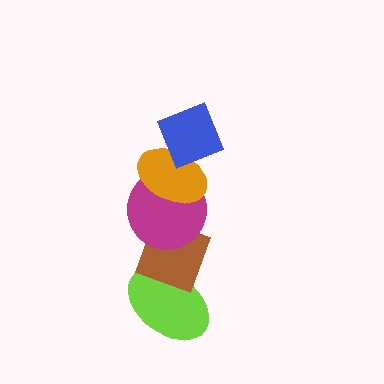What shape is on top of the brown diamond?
The magenta circle is on top of the brown diamond.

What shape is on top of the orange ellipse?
The blue diamond is on top of the orange ellipse.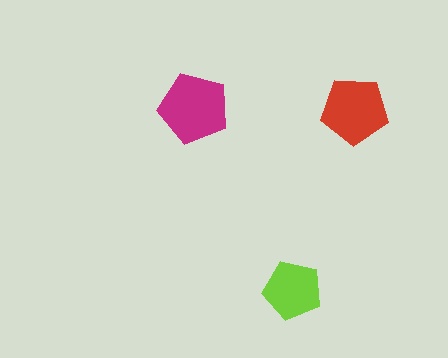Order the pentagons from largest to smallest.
the magenta one, the red one, the lime one.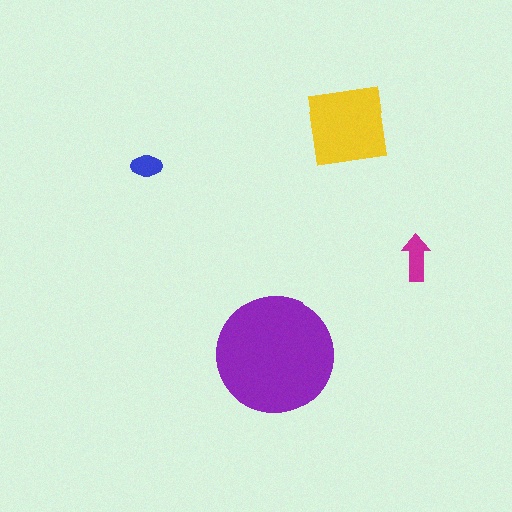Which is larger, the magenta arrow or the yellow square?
The yellow square.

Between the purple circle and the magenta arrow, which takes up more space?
The purple circle.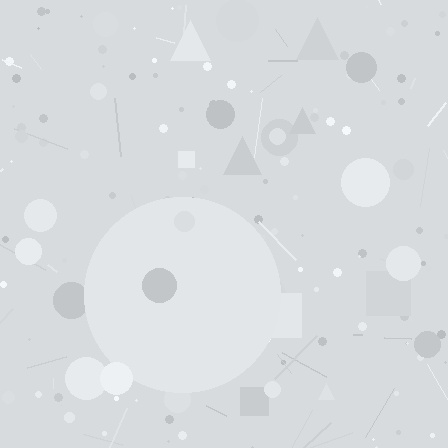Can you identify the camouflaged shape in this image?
The camouflaged shape is a circle.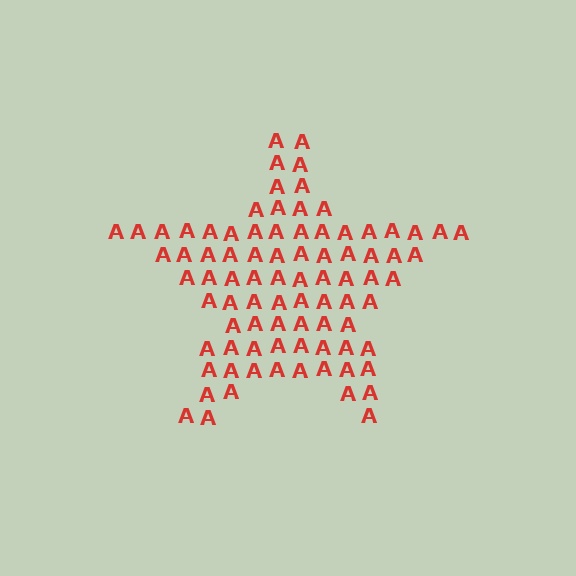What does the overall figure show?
The overall figure shows a star.